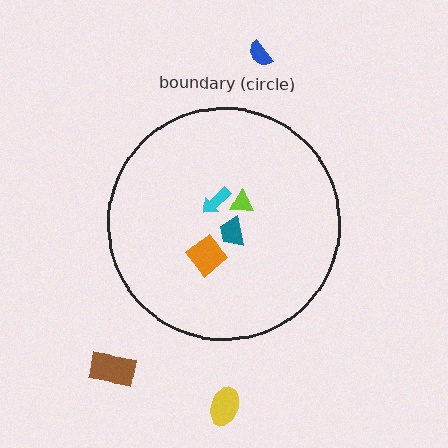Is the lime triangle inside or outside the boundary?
Inside.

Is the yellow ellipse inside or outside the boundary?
Outside.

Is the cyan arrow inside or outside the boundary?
Inside.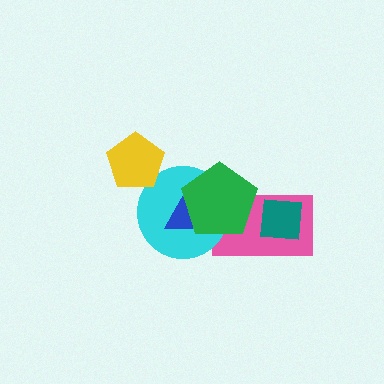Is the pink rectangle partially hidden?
Yes, it is partially covered by another shape.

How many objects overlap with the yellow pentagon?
0 objects overlap with the yellow pentagon.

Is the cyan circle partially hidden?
Yes, it is partially covered by another shape.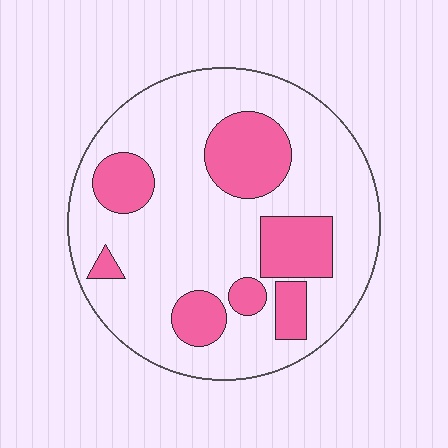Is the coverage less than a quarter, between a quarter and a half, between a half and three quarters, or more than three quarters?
Between a quarter and a half.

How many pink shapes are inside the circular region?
7.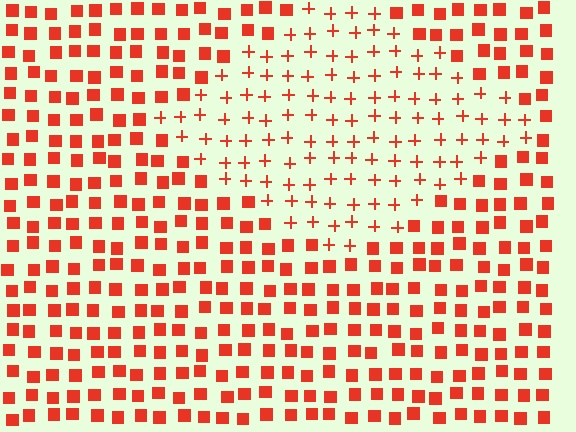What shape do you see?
I see a diamond.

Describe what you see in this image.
The image is filled with small red elements arranged in a uniform grid. A diamond-shaped region contains plus signs, while the surrounding area contains squares. The boundary is defined purely by the change in element shape.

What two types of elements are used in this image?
The image uses plus signs inside the diamond region and squares outside it.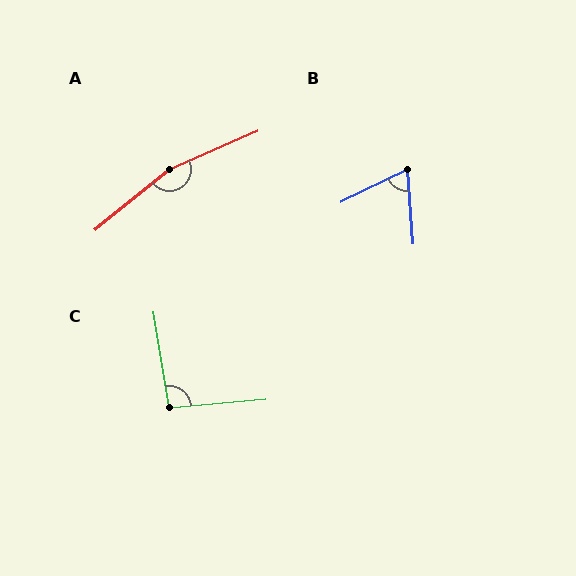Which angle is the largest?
A, at approximately 165 degrees.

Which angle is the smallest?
B, at approximately 68 degrees.